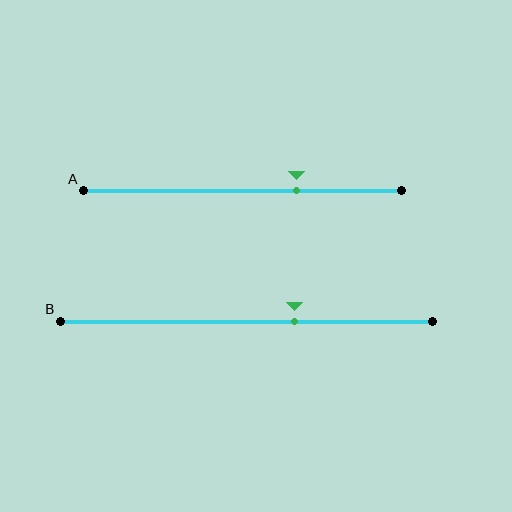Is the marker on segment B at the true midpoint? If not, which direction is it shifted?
No, the marker on segment B is shifted to the right by about 13% of the segment length.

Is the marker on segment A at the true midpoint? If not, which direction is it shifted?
No, the marker on segment A is shifted to the right by about 17% of the segment length.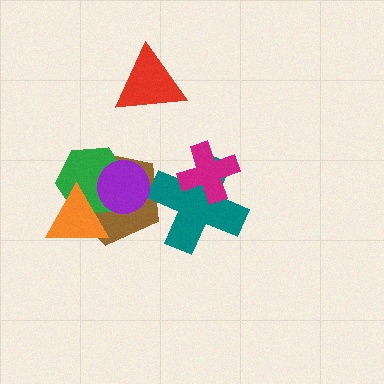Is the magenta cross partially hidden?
No, no other shape covers it.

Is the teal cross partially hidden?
Yes, it is partially covered by another shape.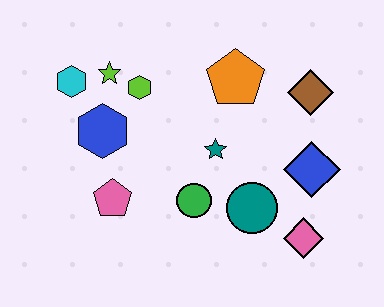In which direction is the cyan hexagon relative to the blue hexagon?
The cyan hexagon is above the blue hexagon.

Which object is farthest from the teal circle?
The cyan hexagon is farthest from the teal circle.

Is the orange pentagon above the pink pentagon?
Yes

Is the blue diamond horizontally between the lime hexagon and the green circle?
No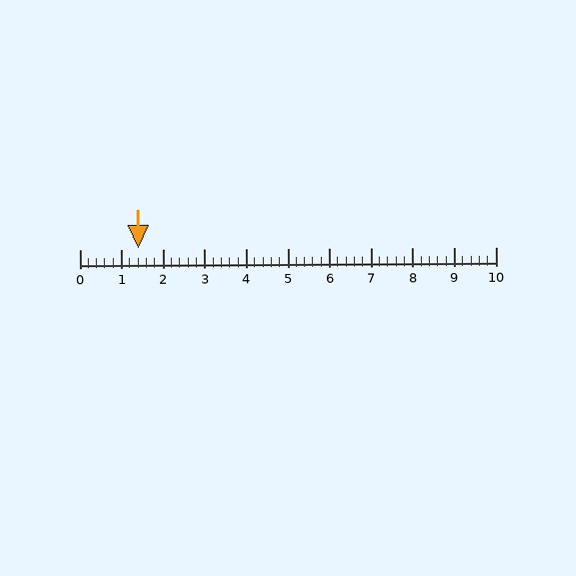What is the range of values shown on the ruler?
The ruler shows values from 0 to 10.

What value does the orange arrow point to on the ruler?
The orange arrow points to approximately 1.4.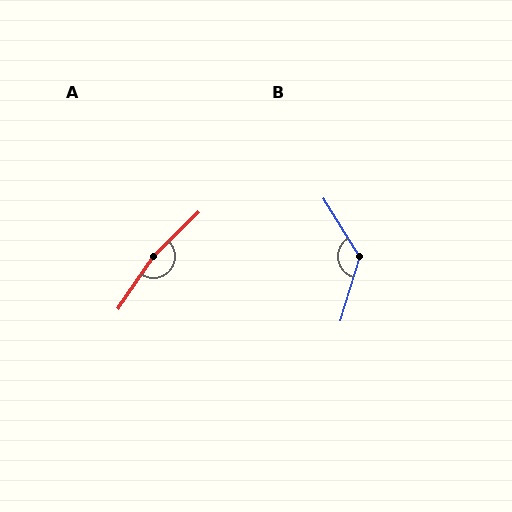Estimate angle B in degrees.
Approximately 132 degrees.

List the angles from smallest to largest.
B (132°), A (169°).